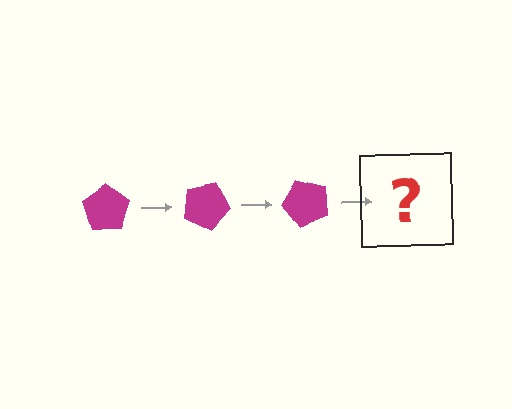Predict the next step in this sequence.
The next step is a magenta pentagon rotated 75 degrees.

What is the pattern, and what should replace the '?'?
The pattern is that the pentagon rotates 25 degrees each step. The '?' should be a magenta pentagon rotated 75 degrees.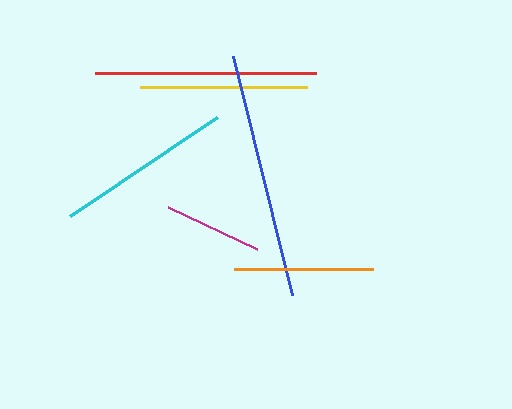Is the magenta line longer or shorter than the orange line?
The orange line is longer than the magenta line.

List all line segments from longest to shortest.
From longest to shortest: blue, red, cyan, yellow, orange, magenta.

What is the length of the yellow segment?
The yellow segment is approximately 168 pixels long.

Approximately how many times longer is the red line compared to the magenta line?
The red line is approximately 2.3 times the length of the magenta line.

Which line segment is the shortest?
The magenta line is the shortest at approximately 98 pixels.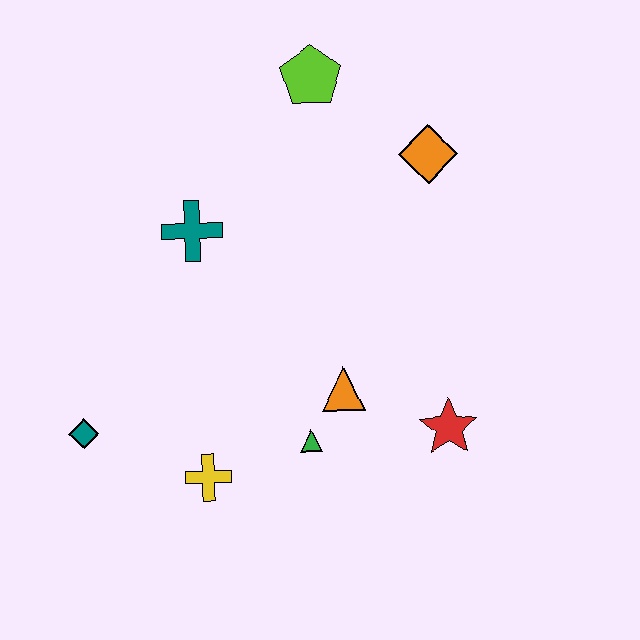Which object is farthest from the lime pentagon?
The teal diamond is farthest from the lime pentagon.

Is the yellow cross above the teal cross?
No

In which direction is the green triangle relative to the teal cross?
The green triangle is below the teal cross.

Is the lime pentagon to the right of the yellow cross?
Yes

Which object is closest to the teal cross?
The lime pentagon is closest to the teal cross.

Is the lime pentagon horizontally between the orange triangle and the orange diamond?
No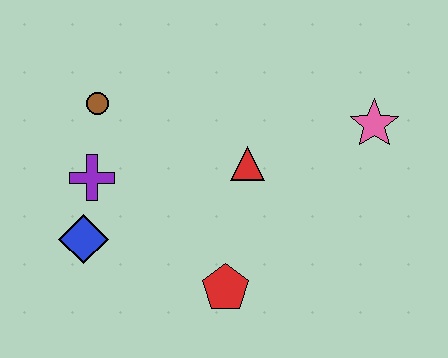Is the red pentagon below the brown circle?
Yes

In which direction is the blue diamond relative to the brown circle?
The blue diamond is below the brown circle.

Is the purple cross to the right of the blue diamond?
Yes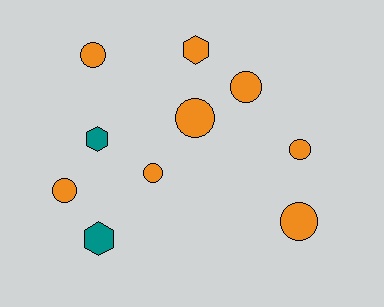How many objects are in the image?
There are 10 objects.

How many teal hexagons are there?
There are 2 teal hexagons.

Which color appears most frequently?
Orange, with 8 objects.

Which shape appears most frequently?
Circle, with 7 objects.